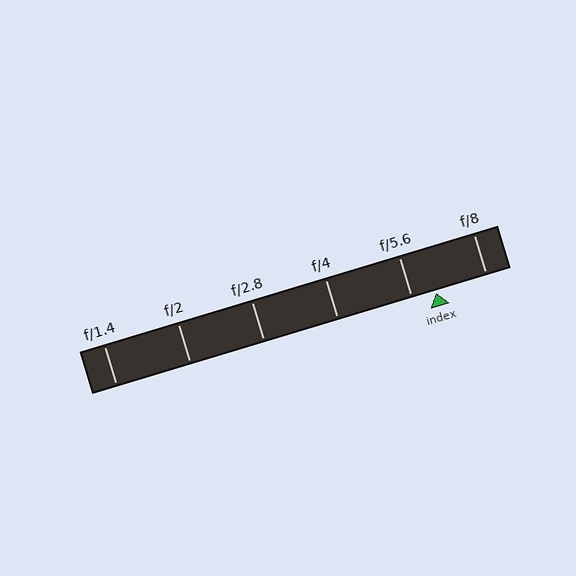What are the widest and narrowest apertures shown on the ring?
The widest aperture shown is f/1.4 and the narrowest is f/8.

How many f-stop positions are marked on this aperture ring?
There are 6 f-stop positions marked.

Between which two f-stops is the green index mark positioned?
The index mark is between f/5.6 and f/8.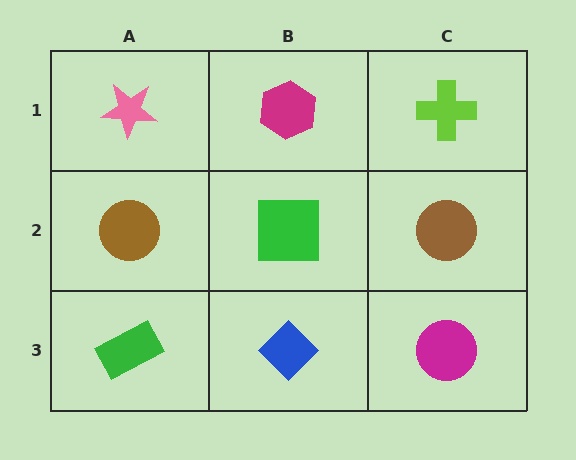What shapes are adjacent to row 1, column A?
A brown circle (row 2, column A), a magenta hexagon (row 1, column B).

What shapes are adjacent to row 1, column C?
A brown circle (row 2, column C), a magenta hexagon (row 1, column B).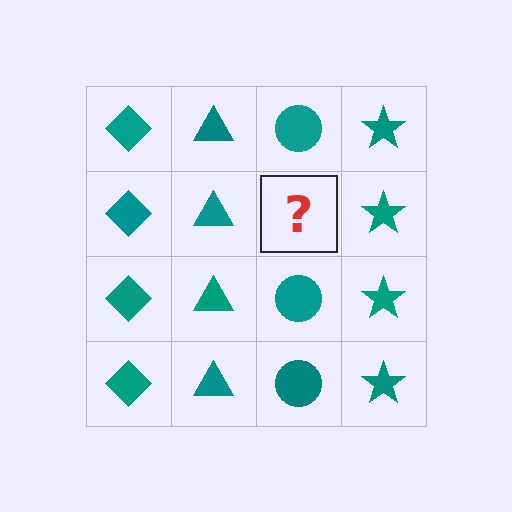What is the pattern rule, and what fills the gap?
The rule is that each column has a consistent shape. The gap should be filled with a teal circle.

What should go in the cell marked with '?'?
The missing cell should contain a teal circle.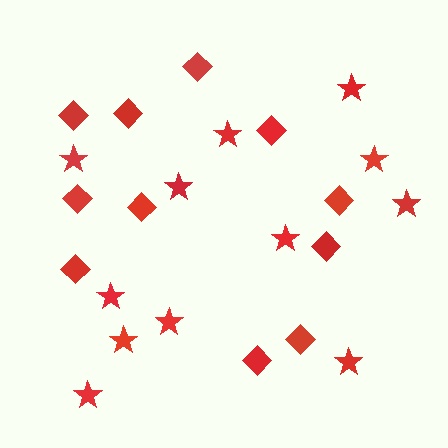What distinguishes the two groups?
There are 2 groups: one group of diamonds (11) and one group of stars (12).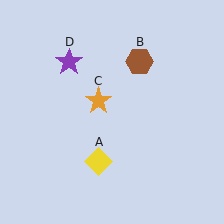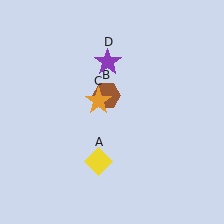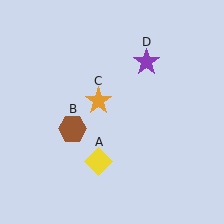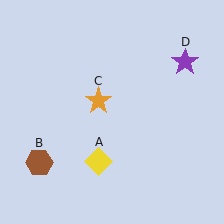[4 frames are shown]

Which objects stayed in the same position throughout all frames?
Yellow diamond (object A) and orange star (object C) remained stationary.